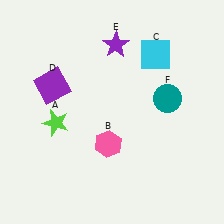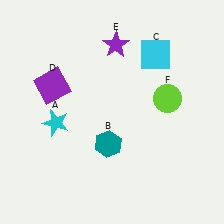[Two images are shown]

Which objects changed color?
A changed from lime to cyan. B changed from pink to teal. F changed from teal to lime.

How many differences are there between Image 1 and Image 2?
There are 3 differences between the two images.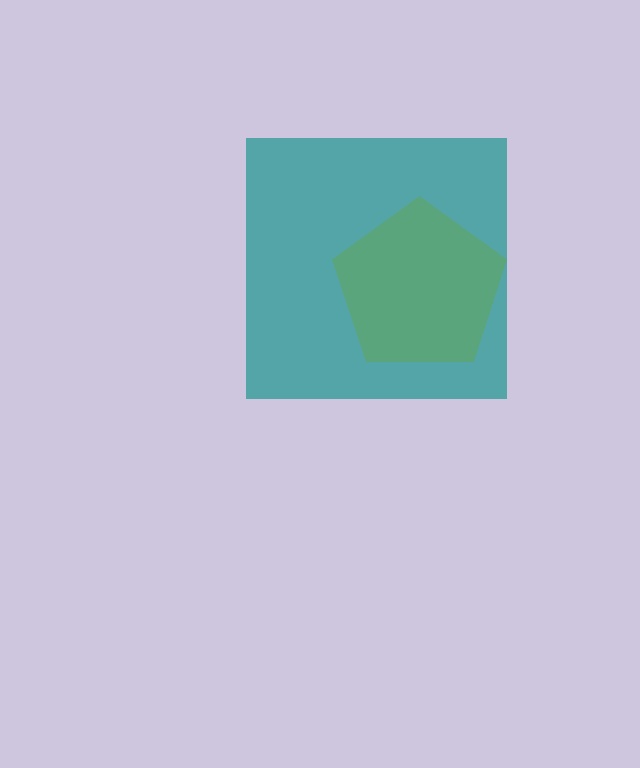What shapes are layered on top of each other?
The layered shapes are: a yellow pentagon, a teal square.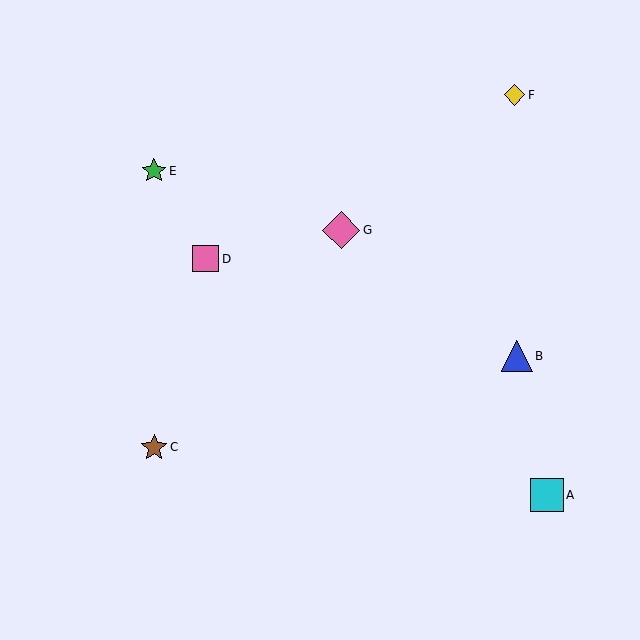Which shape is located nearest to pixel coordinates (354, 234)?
The pink diamond (labeled G) at (341, 230) is nearest to that location.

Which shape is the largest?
The pink diamond (labeled G) is the largest.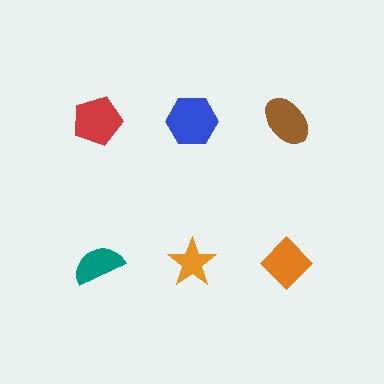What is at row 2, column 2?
An orange star.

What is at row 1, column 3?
A brown ellipse.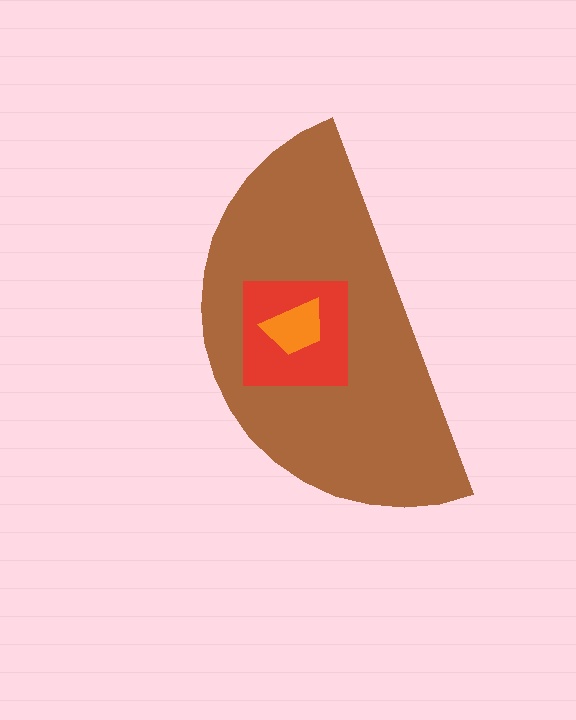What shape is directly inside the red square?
The orange trapezoid.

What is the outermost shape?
The brown semicircle.